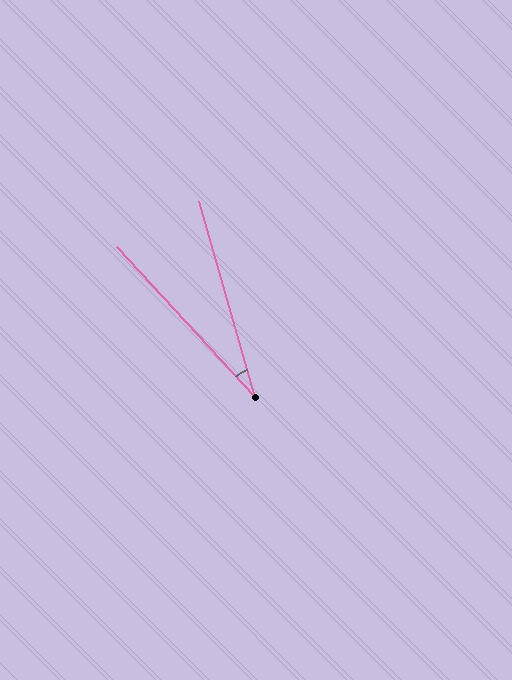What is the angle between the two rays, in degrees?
Approximately 27 degrees.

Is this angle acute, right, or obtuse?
It is acute.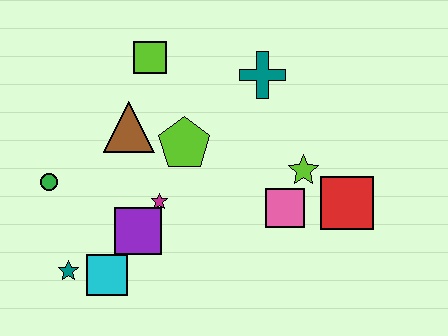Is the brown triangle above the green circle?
Yes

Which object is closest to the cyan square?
The teal star is closest to the cyan square.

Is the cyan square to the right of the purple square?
No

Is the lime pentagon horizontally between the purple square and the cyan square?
No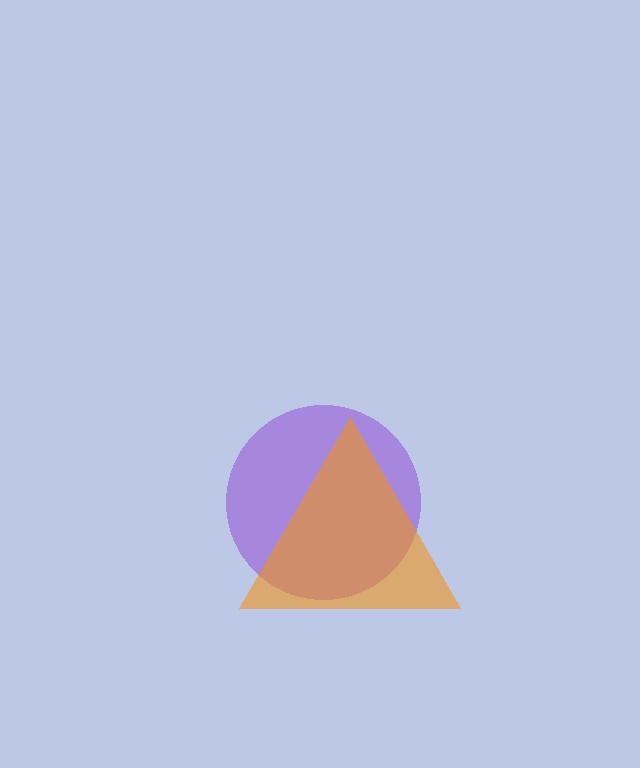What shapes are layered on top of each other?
The layered shapes are: a purple circle, an orange triangle.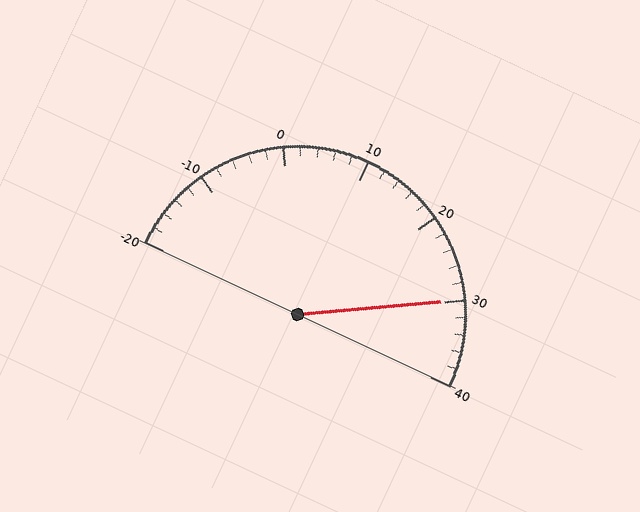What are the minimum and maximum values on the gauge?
The gauge ranges from -20 to 40.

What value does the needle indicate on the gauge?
The needle indicates approximately 30.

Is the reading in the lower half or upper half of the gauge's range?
The reading is in the upper half of the range (-20 to 40).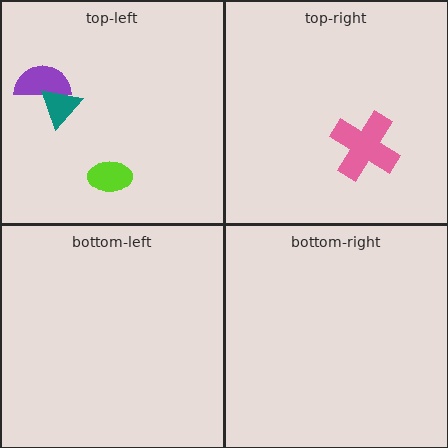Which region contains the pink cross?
The top-right region.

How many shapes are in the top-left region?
3.